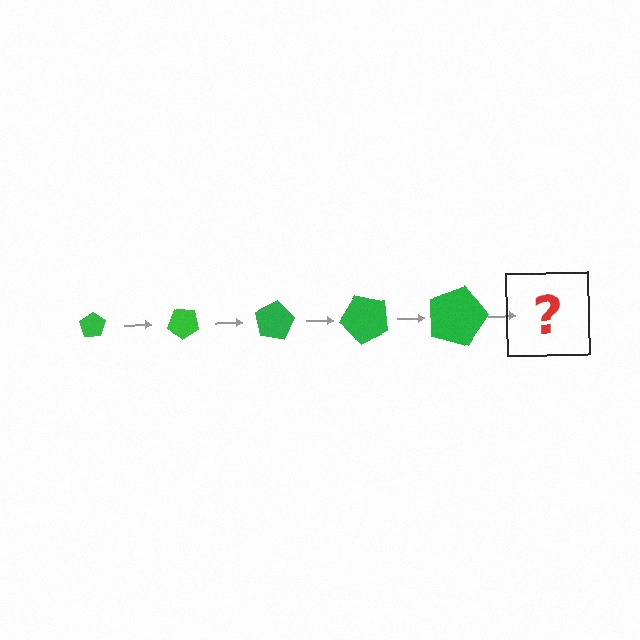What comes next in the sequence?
The next element should be a pentagon, larger than the previous one and rotated 200 degrees from the start.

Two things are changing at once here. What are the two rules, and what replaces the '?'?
The two rules are that the pentagon grows larger each step and it rotates 40 degrees each step. The '?' should be a pentagon, larger than the previous one and rotated 200 degrees from the start.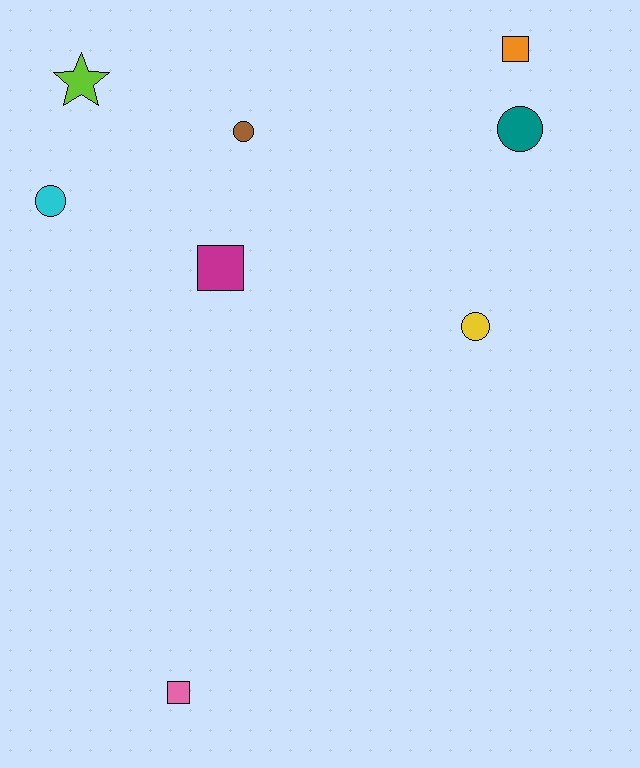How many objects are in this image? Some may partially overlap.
There are 8 objects.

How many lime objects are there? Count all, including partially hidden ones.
There is 1 lime object.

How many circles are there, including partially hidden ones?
There are 4 circles.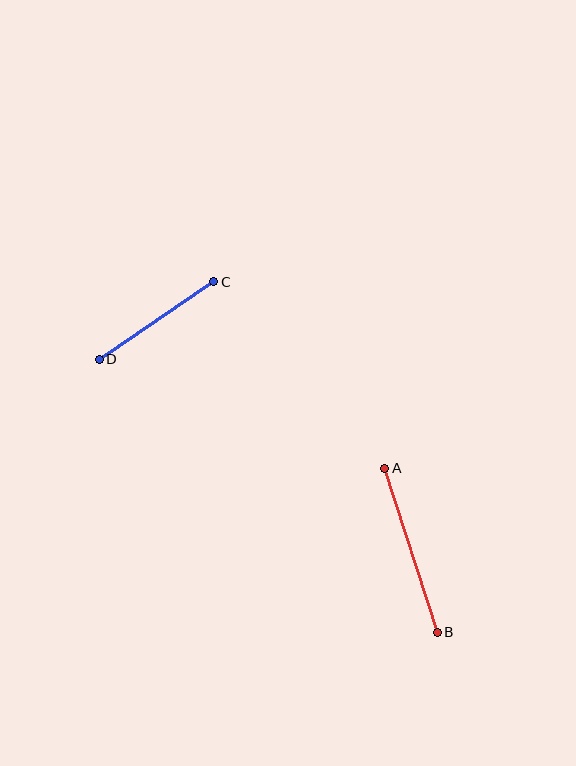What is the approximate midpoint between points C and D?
The midpoint is at approximately (156, 320) pixels.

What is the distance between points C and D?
The distance is approximately 138 pixels.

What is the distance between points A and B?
The distance is approximately 172 pixels.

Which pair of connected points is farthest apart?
Points A and B are farthest apart.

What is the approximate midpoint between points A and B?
The midpoint is at approximately (411, 550) pixels.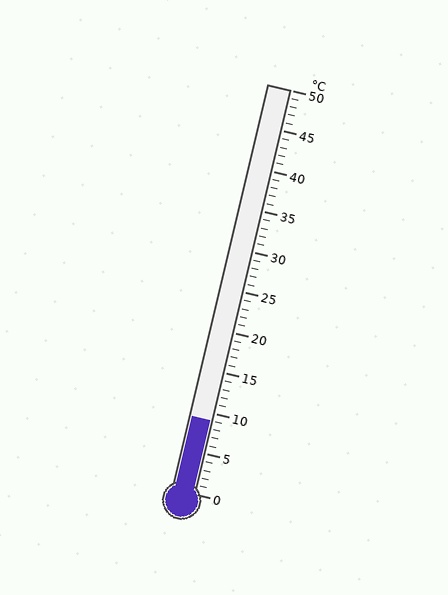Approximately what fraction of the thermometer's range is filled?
The thermometer is filled to approximately 20% of its range.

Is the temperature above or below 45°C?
The temperature is below 45°C.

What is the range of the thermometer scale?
The thermometer scale ranges from 0°C to 50°C.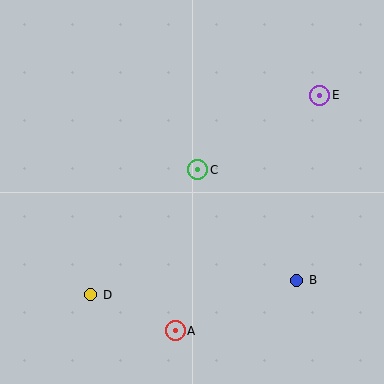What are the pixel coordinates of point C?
Point C is at (198, 170).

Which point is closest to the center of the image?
Point C at (198, 170) is closest to the center.